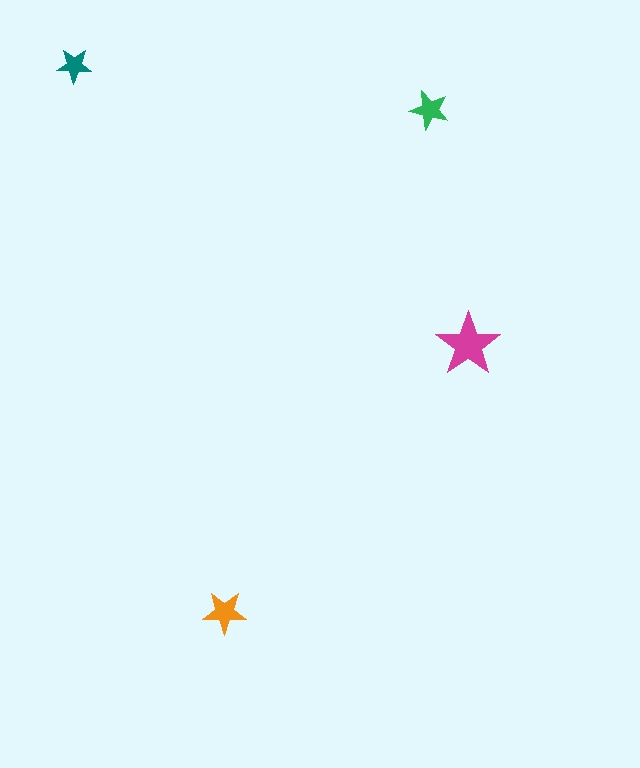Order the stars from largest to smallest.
the magenta one, the orange one, the green one, the teal one.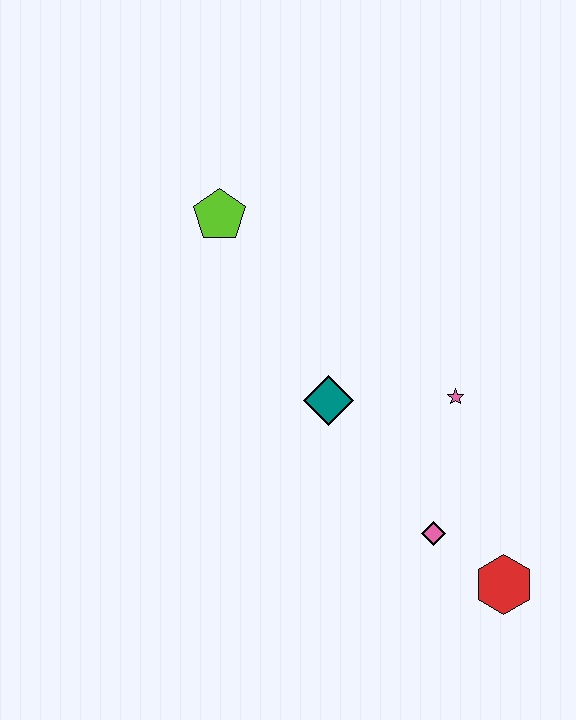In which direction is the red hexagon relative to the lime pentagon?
The red hexagon is below the lime pentagon.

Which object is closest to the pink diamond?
The red hexagon is closest to the pink diamond.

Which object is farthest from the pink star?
The lime pentagon is farthest from the pink star.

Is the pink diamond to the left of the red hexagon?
Yes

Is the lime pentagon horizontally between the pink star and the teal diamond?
No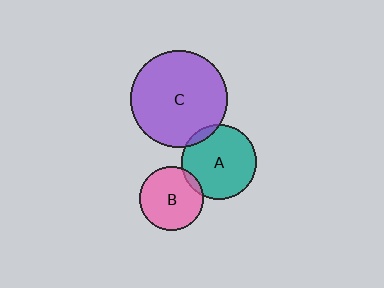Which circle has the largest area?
Circle C (purple).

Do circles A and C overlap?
Yes.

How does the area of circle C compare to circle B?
Approximately 2.3 times.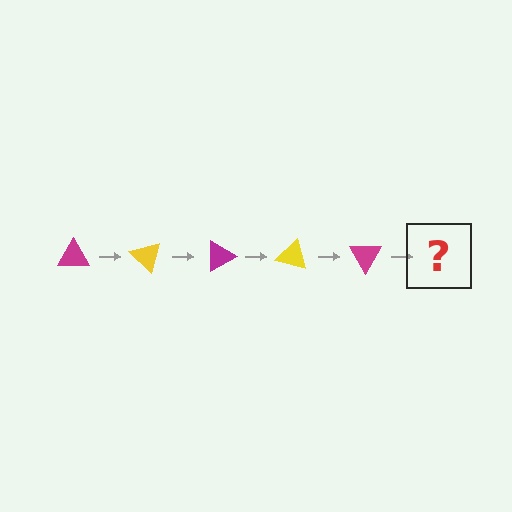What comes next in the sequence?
The next element should be a yellow triangle, rotated 225 degrees from the start.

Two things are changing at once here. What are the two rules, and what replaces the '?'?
The two rules are that it rotates 45 degrees each step and the color cycles through magenta and yellow. The '?' should be a yellow triangle, rotated 225 degrees from the start.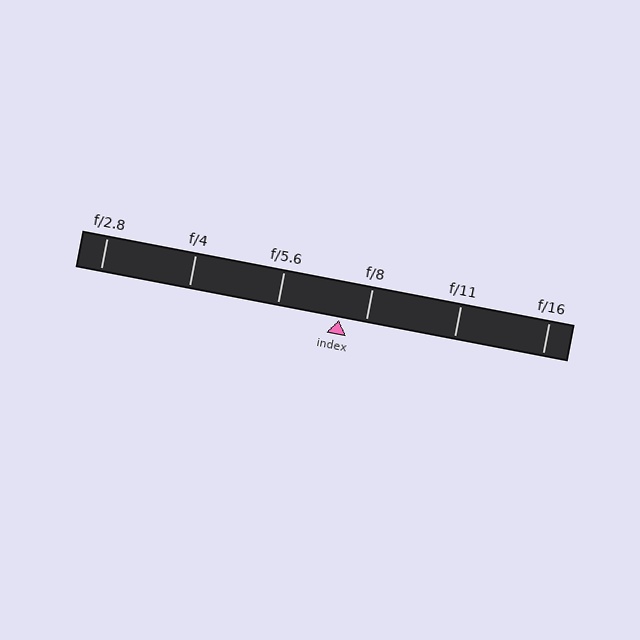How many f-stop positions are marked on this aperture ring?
There are 6 f-stop positions marked.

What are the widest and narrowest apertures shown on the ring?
The widest aperture shown is f/2.8 and the narrowest is f/16.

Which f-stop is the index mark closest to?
The index mark is closest to f/8.